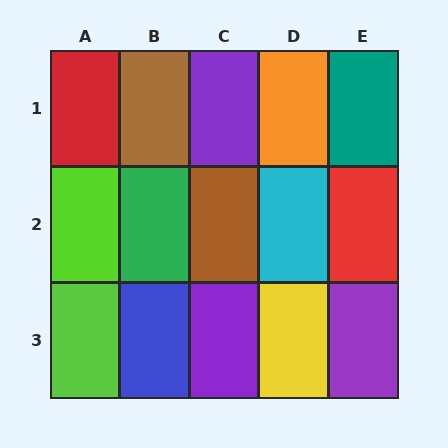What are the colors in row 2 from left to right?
Lime, green, brown, cyan, red.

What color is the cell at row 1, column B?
Brown.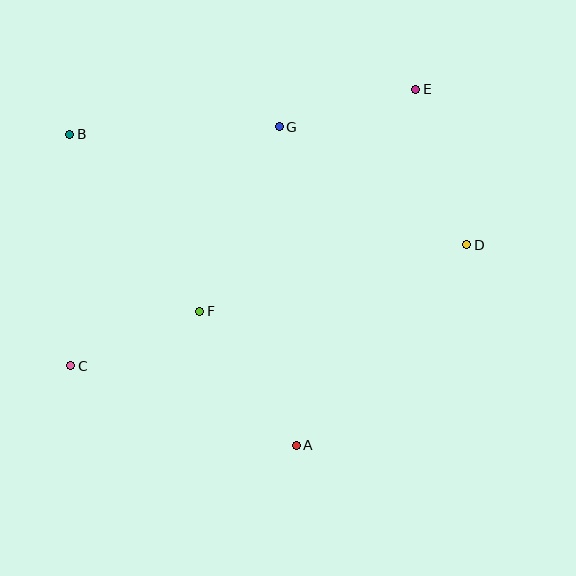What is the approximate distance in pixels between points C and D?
The distance between C and D is approximately 414 pixels.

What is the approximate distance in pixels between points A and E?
The distance between A and E is approximately 375 pixels.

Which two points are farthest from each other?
Points C and E are farthest from each other.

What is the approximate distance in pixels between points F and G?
The distance between F and G is approximately 201 pixels.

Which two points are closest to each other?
Points C and F are closest to each other.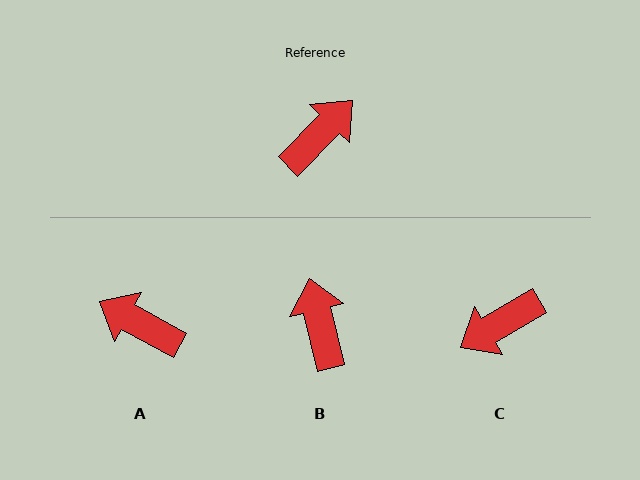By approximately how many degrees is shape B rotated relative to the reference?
Approximately 58 degrees counter-clockwise.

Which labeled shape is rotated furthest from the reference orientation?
C, about 165 degrees away.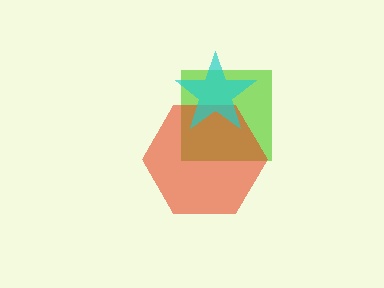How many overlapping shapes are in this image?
There are 3 overlapping shapes in the image.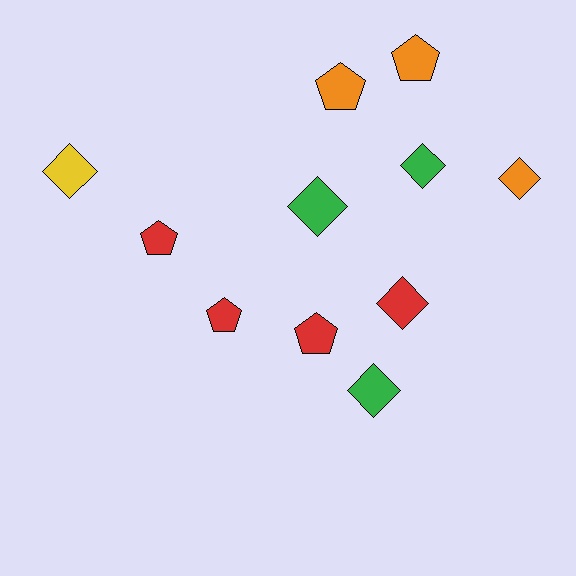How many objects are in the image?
There are 11 objects.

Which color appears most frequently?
Red, with 4 objects.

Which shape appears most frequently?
Diamond, with 6 objects.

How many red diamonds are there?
There is 1 red diamond.